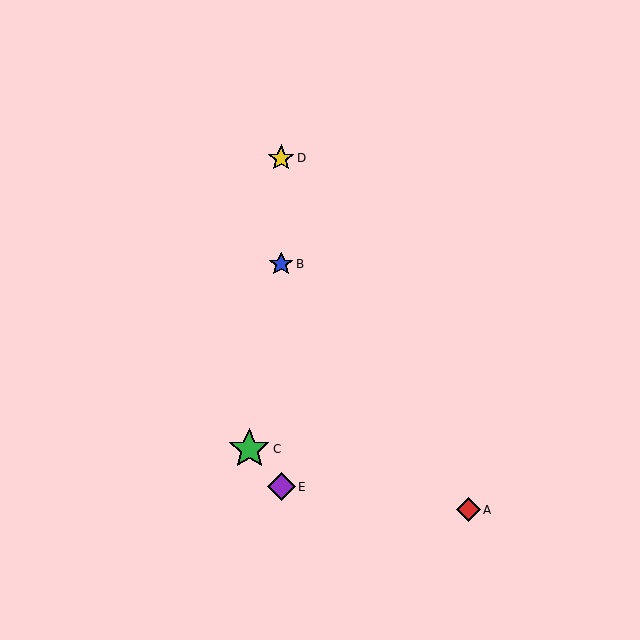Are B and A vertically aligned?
No, B is at x≈281 and A is at x≈468.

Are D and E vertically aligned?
Yes, both are at x≈281.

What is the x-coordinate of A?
Object A is at x≈468.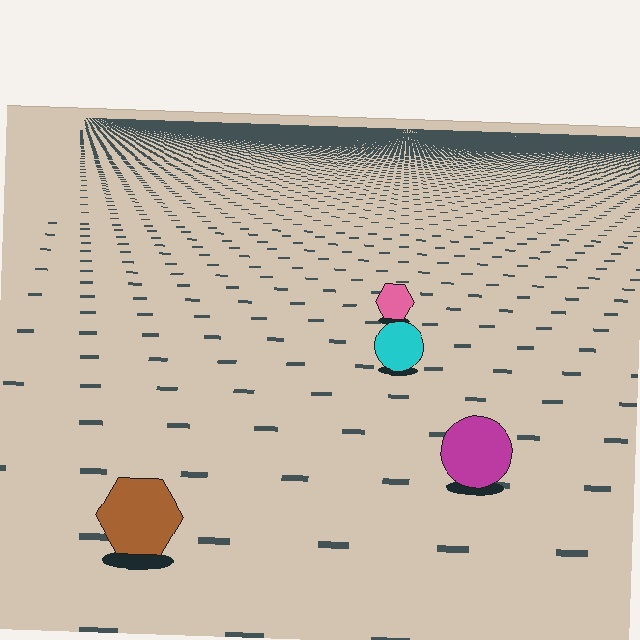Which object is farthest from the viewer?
The pink hexagon is farthest from the viewer. It appears smaller and the ground texture around it is denser.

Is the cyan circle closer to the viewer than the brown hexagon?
No. The brown hexagon is closer — you can tell from the texture gradient: the ground texture is coarser near it.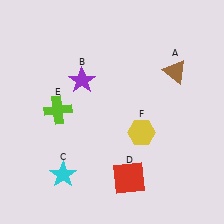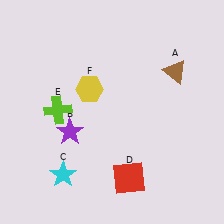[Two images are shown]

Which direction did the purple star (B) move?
The purple star (B) moved down.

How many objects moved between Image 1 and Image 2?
2 objects moved between the two images.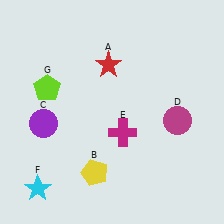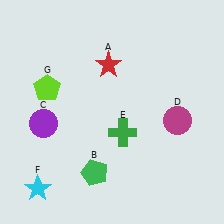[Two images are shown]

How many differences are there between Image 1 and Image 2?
There are 2 differences between the two images.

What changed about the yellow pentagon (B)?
In Image 1, B is yellow. In Image 2, it changed to green.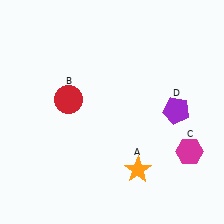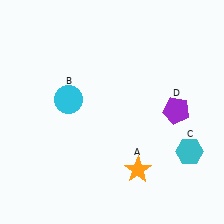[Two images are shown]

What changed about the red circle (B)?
In Image 1, B is red. In Image 2, it changed to cyan.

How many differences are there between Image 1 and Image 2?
There are 2 differences between the two images.